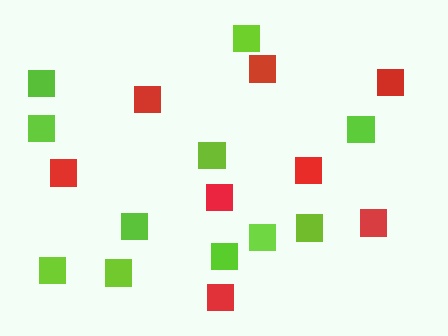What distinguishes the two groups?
There are 2 groups: one group of red squares (8) and one group of lime squares (11).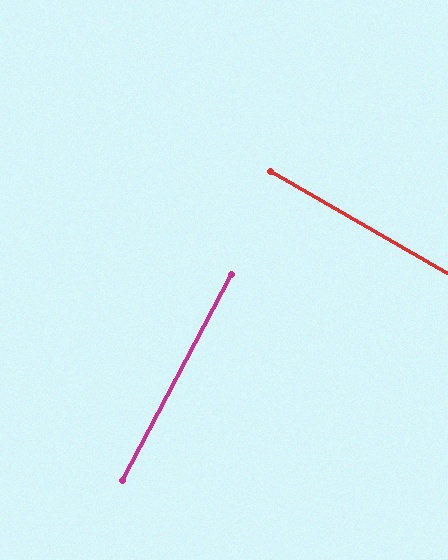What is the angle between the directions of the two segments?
Approximately 88 degrees.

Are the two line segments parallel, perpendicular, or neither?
Perpendicular — they meet at approximately 88°.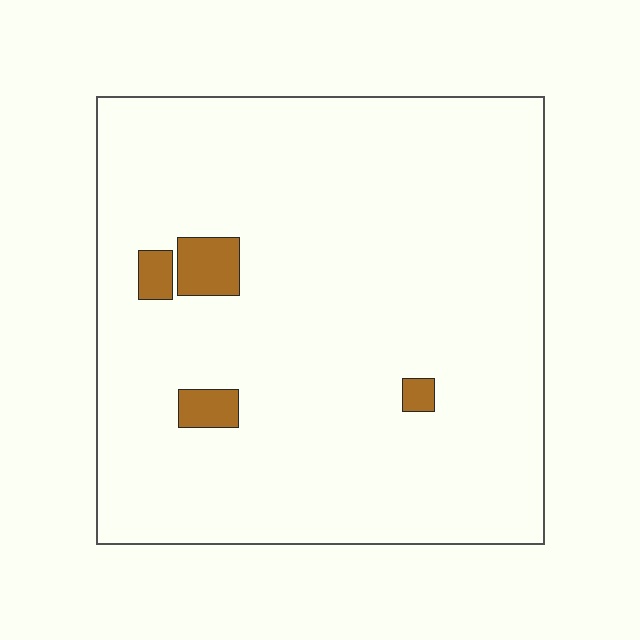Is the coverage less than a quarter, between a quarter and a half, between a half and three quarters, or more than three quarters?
Less than a quarter.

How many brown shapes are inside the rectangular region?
4.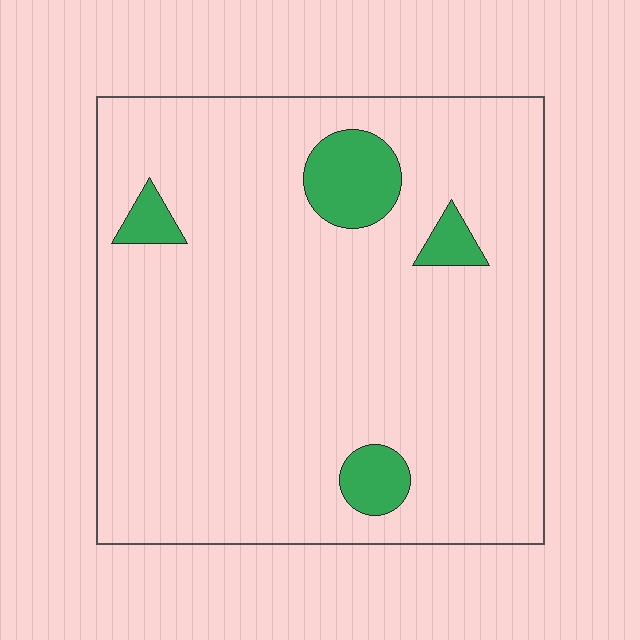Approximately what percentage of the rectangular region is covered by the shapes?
Approximately 10%.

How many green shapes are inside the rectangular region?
4.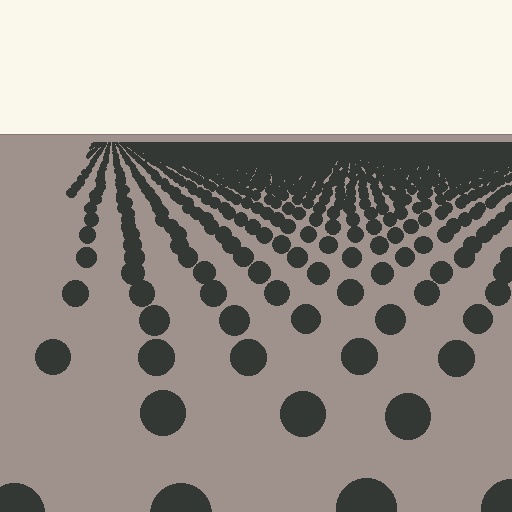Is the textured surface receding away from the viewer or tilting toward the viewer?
The surface is receding away from the viewer. Texture elements get smaller and denser toward the top.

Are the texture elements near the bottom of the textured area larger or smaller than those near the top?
Larger. Near the bottom, elements are closer to the viewer and appear at a bigger on-screen size.